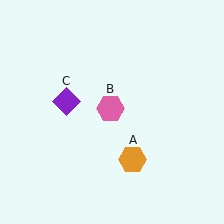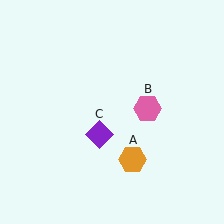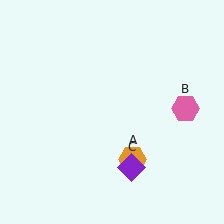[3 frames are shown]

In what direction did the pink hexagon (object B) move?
The pink hexagon (object B) moved right.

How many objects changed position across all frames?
2 objects changed position: pink hexagon (object B), purple diamond (object C).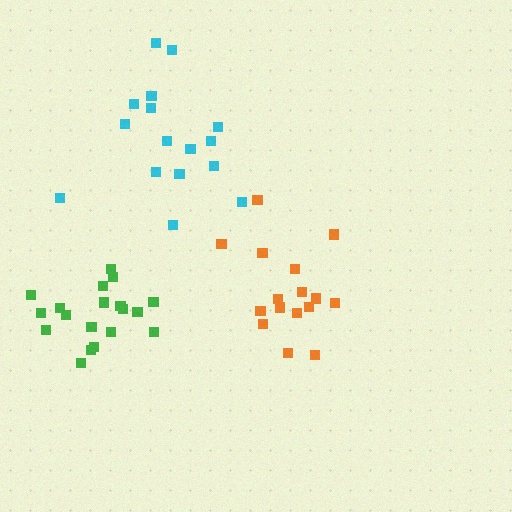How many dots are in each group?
Group 1: 16 dots, Group 2: 20 dots, Group 3: 16 dots (52 total).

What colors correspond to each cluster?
The clusters are colored: orange, green, cyan.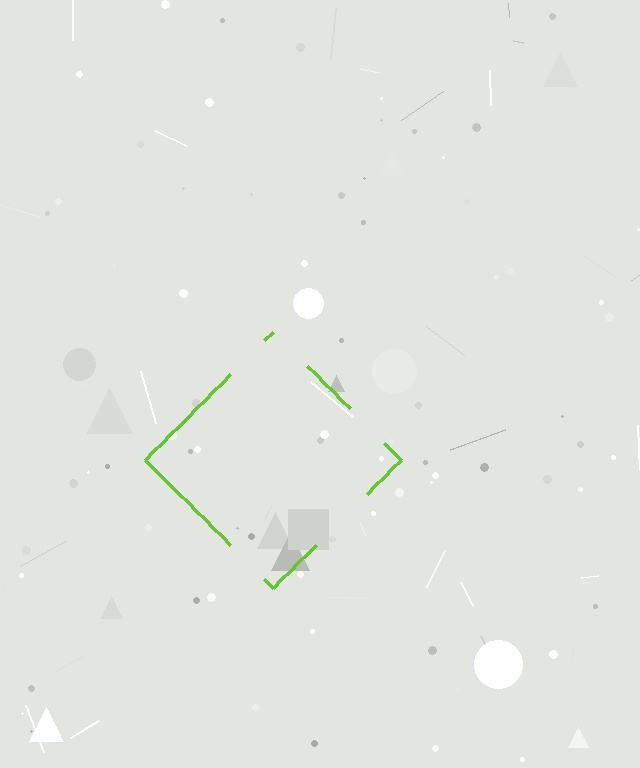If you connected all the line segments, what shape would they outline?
They would outline a diamond.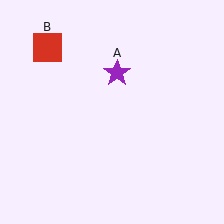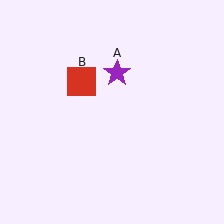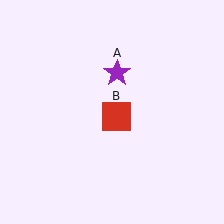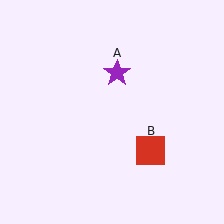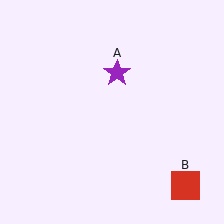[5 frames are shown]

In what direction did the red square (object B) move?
The red square (object B) moved down and to the right.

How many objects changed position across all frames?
1 object changed position: red square (object B).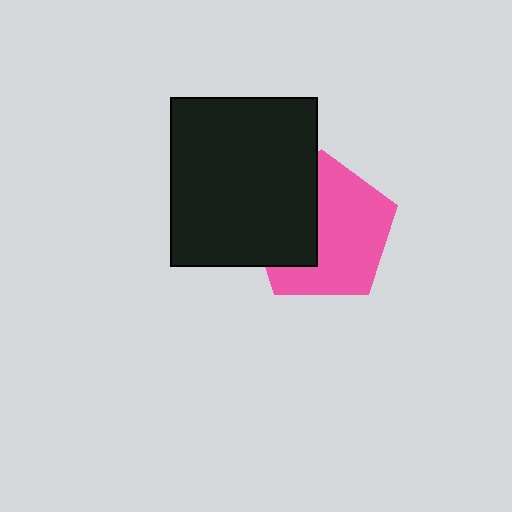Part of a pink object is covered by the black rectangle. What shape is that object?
It is a pentagon.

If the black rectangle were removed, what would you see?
You would see the complete pink pentagon.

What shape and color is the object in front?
The object in front is a black rectangle.